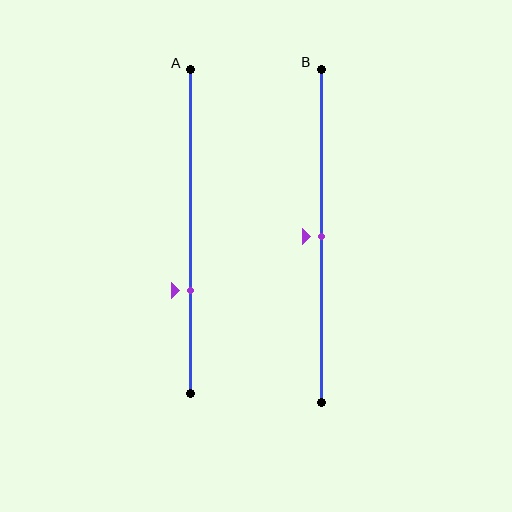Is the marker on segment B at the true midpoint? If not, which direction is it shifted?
Yes, the marker on segment B is at the true midpoint.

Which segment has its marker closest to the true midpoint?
Segment B has its marker closest to the true midpoint.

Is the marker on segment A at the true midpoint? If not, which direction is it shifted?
No, the marker on segment A is shifted downward by about 18% of the segment length.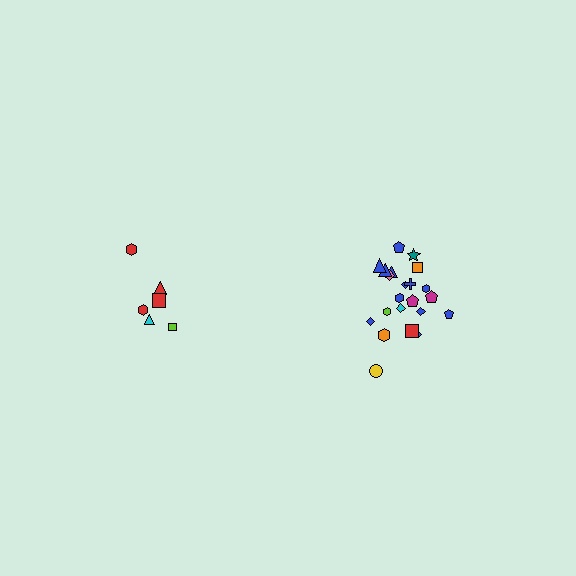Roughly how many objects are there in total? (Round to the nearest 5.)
Roughly 30 objects in total.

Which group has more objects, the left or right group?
The right group.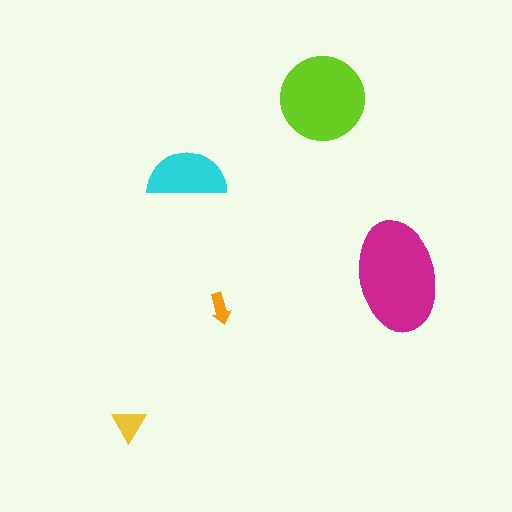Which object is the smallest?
The orange arrow.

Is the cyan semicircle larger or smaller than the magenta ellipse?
Smaller.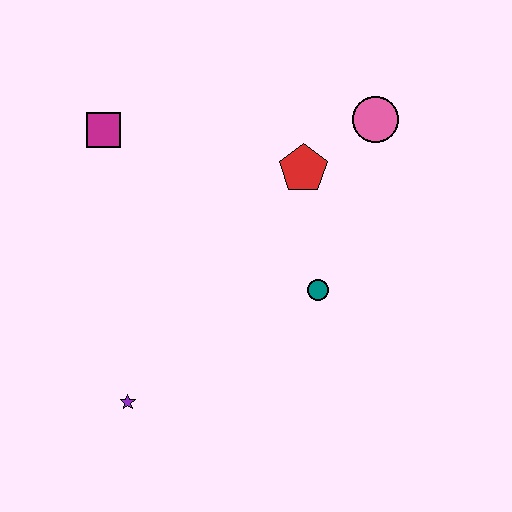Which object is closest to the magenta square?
The red pentagon is closest to the magenta square.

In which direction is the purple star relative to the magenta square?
The purple star is below the magenta square.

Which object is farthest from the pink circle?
The purple star is farthest from the pink circle.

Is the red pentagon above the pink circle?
No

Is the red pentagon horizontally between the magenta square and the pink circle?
Yes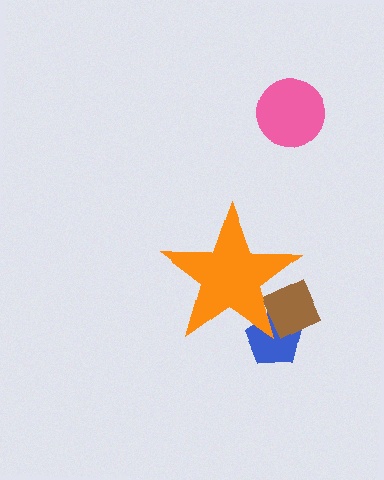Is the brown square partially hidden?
Yes, the brown square is partially hidden behind the orange star.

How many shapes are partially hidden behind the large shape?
2 shapes are partially hidden.